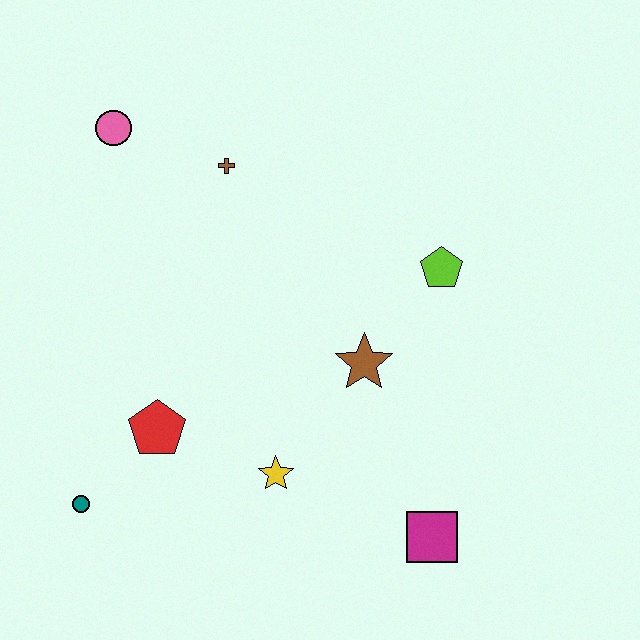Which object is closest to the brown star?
The lime pentagon is closest to the brown star.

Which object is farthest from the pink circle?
The magenta square is farthest from the pink circle.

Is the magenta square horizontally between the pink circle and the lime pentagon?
Yes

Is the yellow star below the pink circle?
Yes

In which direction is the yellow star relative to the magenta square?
The yellow star is to the left of the magenta square.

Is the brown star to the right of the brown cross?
Yes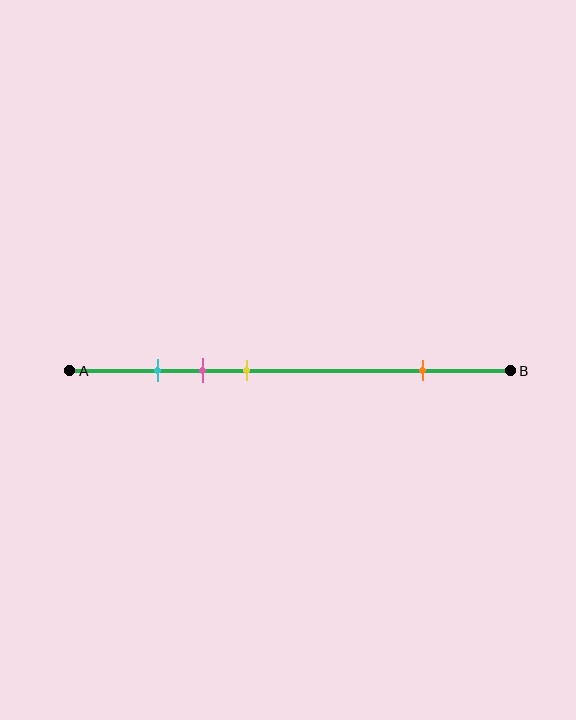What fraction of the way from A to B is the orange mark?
The orange mark is approximately 80% (0.8) of the way from A to B.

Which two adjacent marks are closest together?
The cyan and pink marks are the closest adjacent pair.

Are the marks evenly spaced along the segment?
No, the marks are not evenly spaced.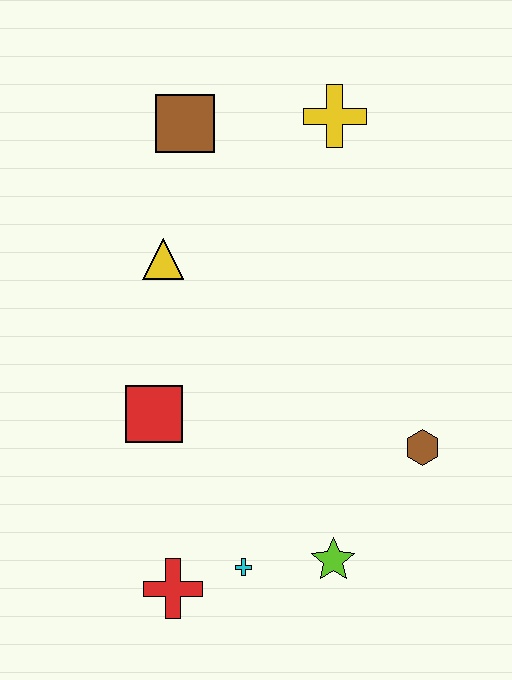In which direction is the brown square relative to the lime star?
The brown square is above the lime star.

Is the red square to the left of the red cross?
Yes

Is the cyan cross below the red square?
Yes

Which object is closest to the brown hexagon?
The lime star is closest to the brown hexagon.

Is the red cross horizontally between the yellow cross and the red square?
Yes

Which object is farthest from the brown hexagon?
The brown square is farthest from the brown hexagon.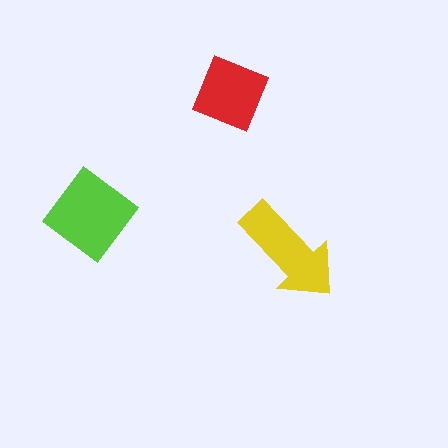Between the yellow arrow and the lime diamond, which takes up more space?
The lime diamond.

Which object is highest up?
The red square is topmost.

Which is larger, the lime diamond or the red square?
The lime diamond.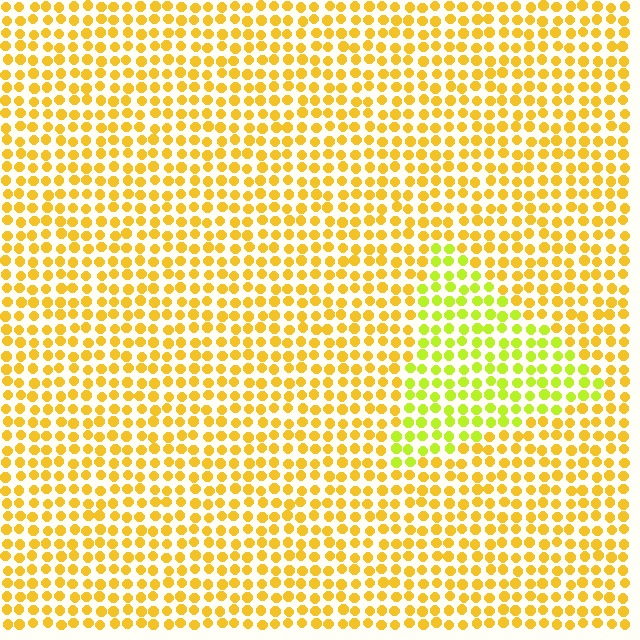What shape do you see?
I see a triangle.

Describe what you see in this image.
The image is filled with small yellow elements in a uniform arrangement. A triangle-shaped region is visible where the elements are tinted to a slightly different hue, forming a subtle color boundary.